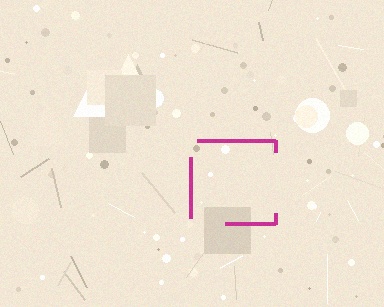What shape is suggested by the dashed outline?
The dashed outline suggests a square.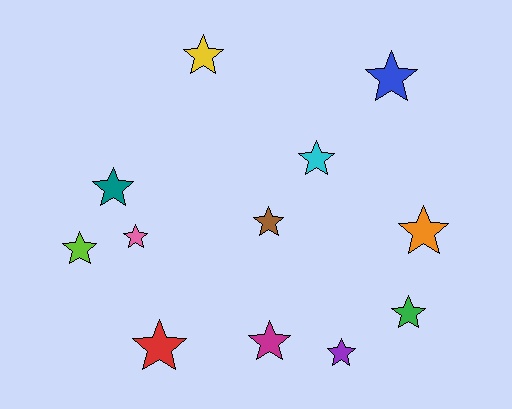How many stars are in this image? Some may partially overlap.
There are 12 stars.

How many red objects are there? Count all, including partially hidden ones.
There is 1 red object.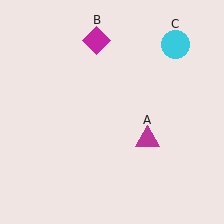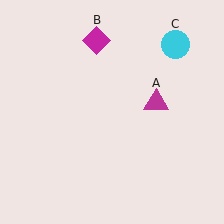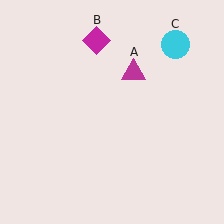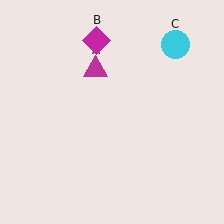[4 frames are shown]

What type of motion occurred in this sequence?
The magenta triangle (object A) rotated counterclockwise around the center of the scene.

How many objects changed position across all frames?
1 object changed position: magenta triangle (object A).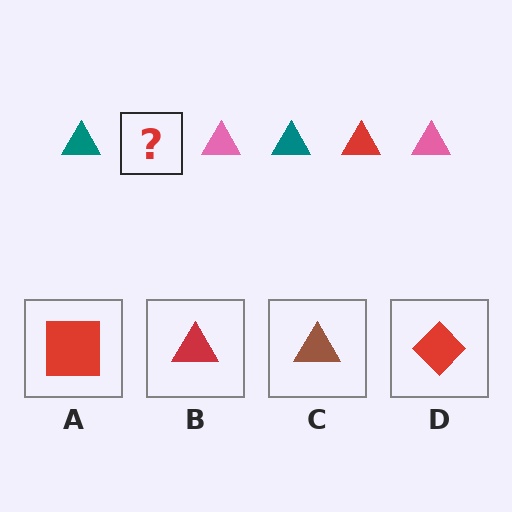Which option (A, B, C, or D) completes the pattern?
B.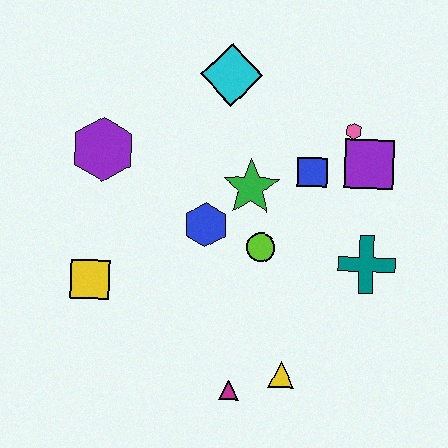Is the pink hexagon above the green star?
Yes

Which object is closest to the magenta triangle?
The yellow triangle is closest to the magenta triangle.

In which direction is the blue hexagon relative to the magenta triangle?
The blue hexagon is above the magenta triangle.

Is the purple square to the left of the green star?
No